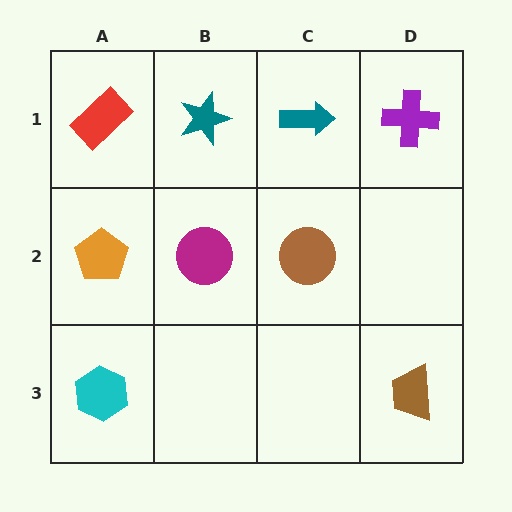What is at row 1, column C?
A teal arrow.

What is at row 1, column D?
A purple cross.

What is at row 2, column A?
An orange pentagon.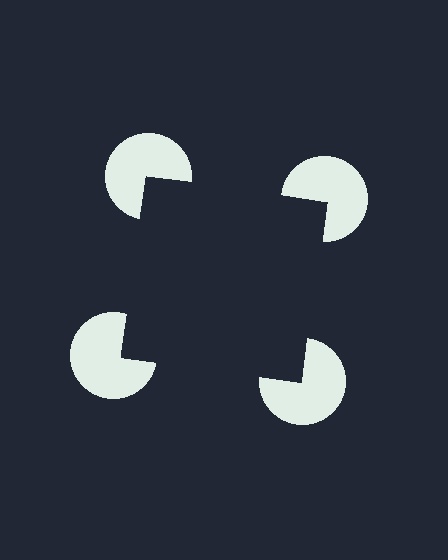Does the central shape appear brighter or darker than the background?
It typically appears slightly darker than the background, even though no actual brightness change is drawn.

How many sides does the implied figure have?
4 sides.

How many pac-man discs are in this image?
There are 4 — one at each vertex of the illusory square.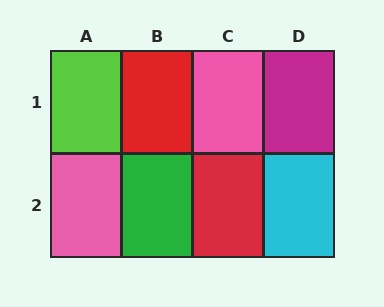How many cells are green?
1 cell is green.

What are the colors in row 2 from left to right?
Pink, green, red, cyan.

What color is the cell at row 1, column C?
Pink.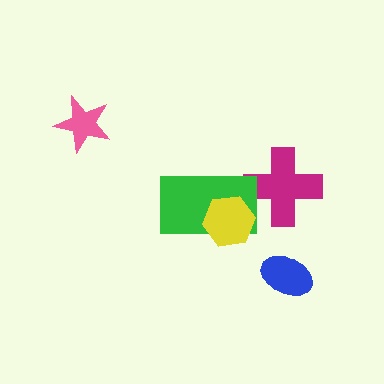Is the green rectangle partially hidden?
Yes, it is partially covered by another shape.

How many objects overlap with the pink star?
0 objects overlap with the pink star.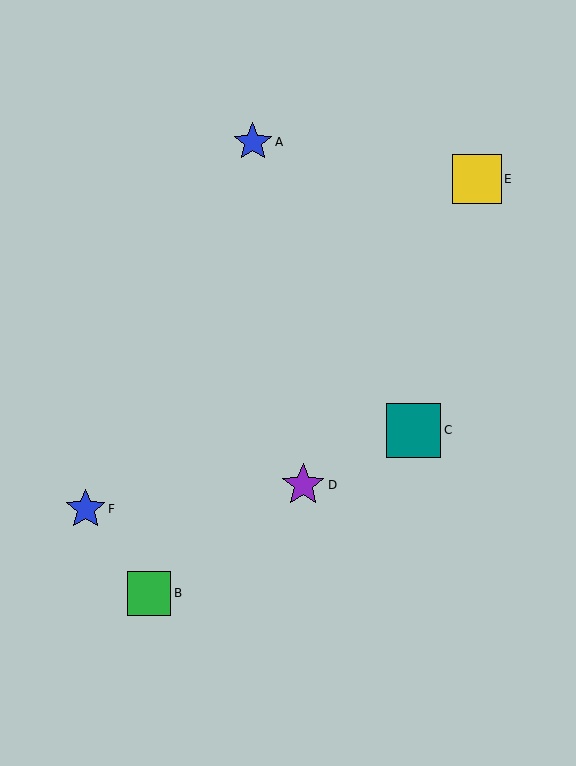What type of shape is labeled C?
Shape C is a teal square.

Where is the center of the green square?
The center of the green square is at (149, 593).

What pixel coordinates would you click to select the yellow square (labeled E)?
Click at (477, 179) to select the yellow square E.